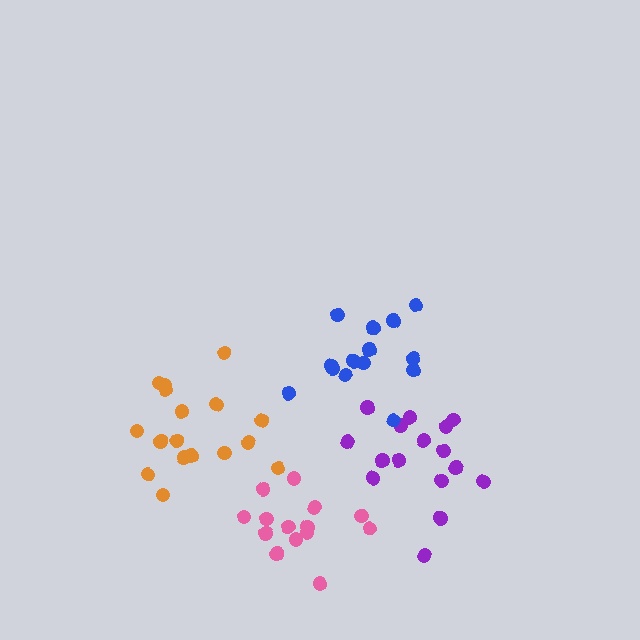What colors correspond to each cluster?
The clusters are colored: purple, pink, blue, orange.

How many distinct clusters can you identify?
There are 4 distinct clusters.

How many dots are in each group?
Group 1: 16 dots, Group 2: 14 dots, Group 3: 14 dots, Group 4: 17 dots (61 total).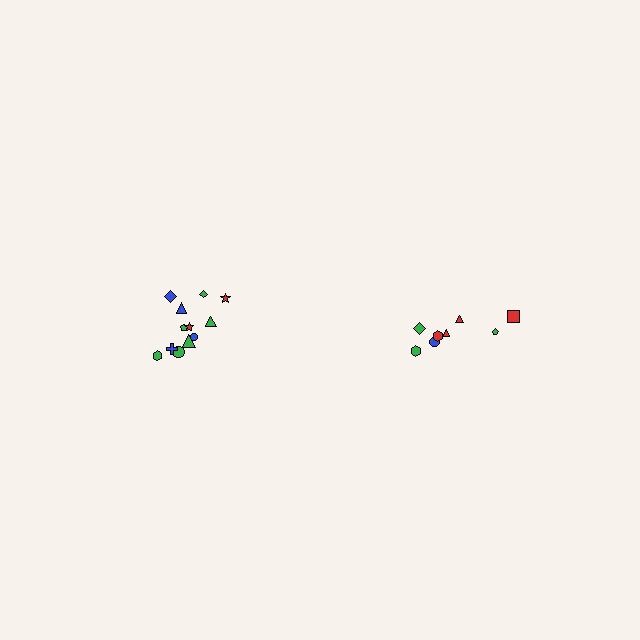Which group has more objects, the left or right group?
The left group.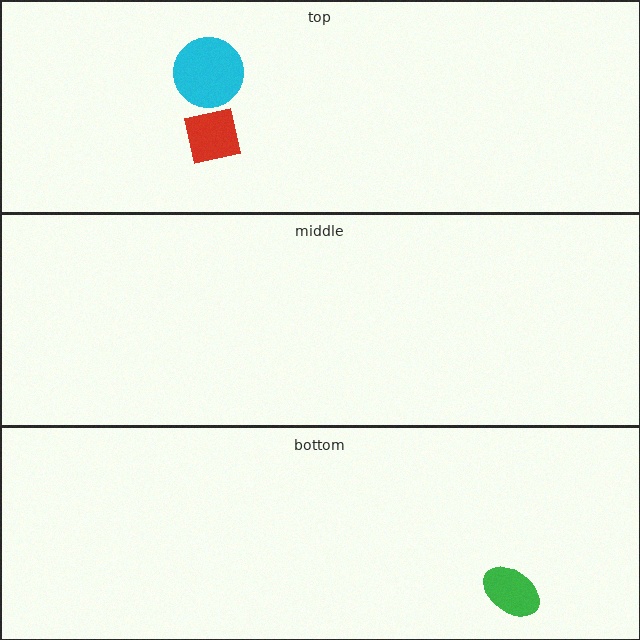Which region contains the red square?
The top region.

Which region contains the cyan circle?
The top region.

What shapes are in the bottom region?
The green ellipse.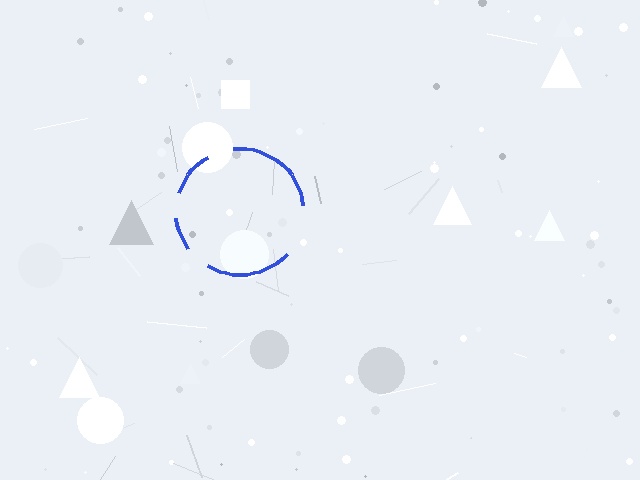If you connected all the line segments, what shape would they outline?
They would outline a circle.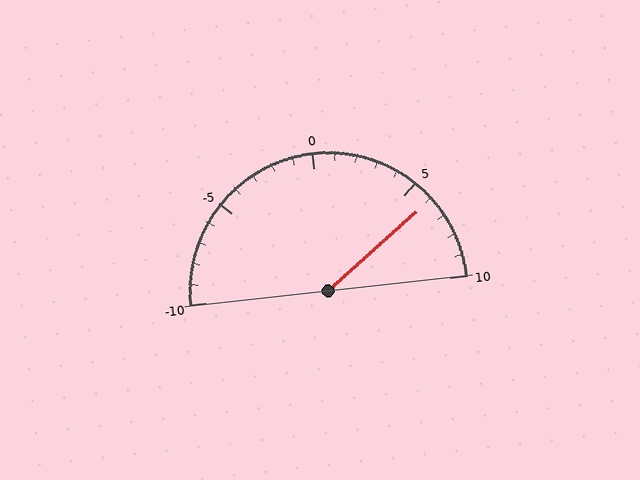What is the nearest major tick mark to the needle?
The nearest major tick mark is 5.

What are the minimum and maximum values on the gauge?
The gauge ranges from -10 to 10.